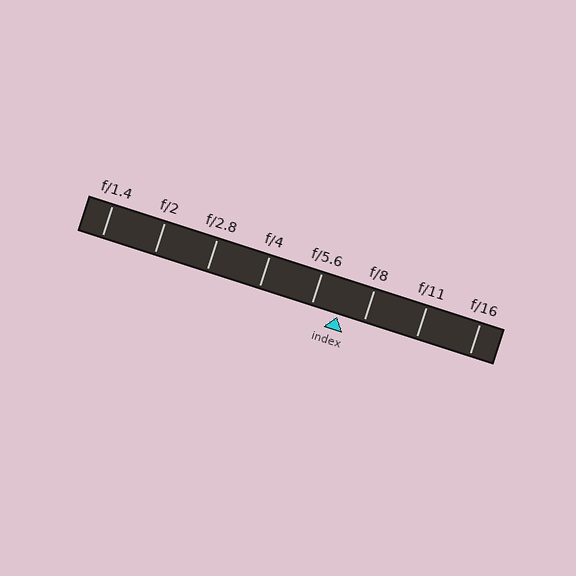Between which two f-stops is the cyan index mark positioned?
The index mark is between f/5.6 and f/8.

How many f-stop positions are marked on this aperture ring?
There are 8 f-stop positions marked.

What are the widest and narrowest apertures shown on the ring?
The widest aperture shown is f/1.4 and the narrowest is f/16.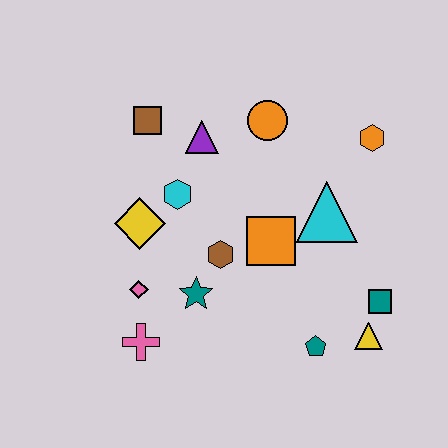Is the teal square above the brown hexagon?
No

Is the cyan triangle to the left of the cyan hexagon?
No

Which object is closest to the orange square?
The brown hexagon is closest to the orange square.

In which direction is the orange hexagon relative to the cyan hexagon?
The orange hexagon is to the right of the cyan hexagon.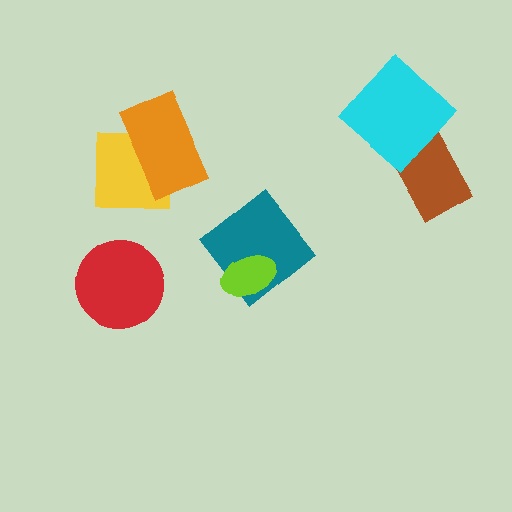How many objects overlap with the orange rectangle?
1 object overlaps with the orange rectangle.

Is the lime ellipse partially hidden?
No, no other shape covers it.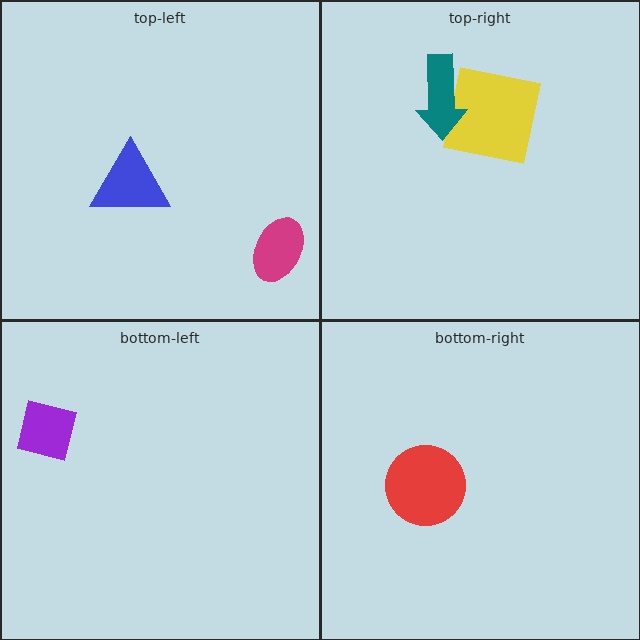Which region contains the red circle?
The bottom-right region.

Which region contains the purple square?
The bottom-left region.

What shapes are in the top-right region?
The yellow square, the teal arrow.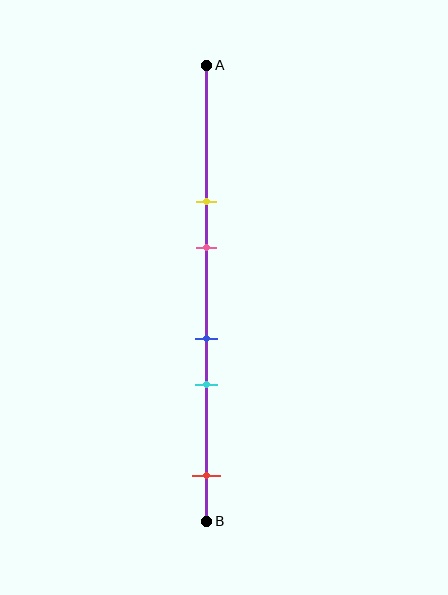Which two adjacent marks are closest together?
The blue and cyan marks are the closest adjacent pair.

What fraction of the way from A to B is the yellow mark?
The yellow mark is approximately 30% (0.3) of the way from A to B.